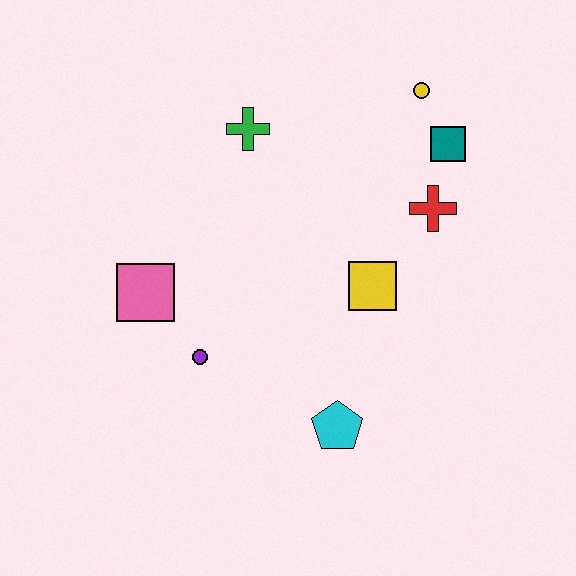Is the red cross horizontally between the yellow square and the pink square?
No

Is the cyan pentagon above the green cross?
No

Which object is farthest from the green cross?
The cyan pentagon is farthest from the green cross.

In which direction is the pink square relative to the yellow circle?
The pink square is to the left of the yellow circle.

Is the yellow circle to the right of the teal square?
No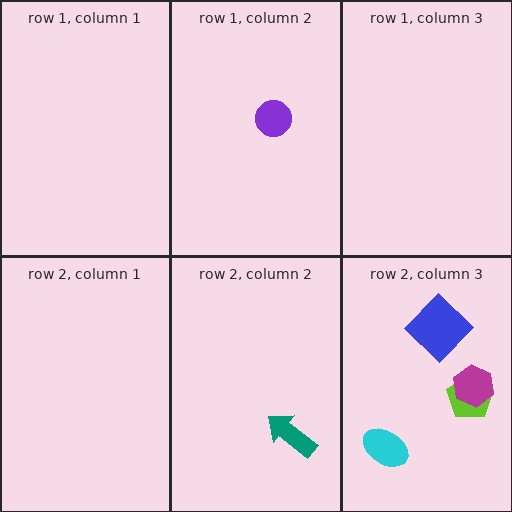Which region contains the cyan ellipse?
The row 2, column 3 region.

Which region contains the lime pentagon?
The row 2, column 3 region.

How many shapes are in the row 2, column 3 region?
4.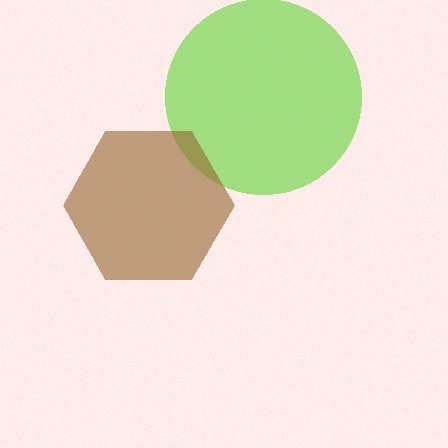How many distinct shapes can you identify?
There are 2 distinct shapes: a lime circle, a brown hexagon.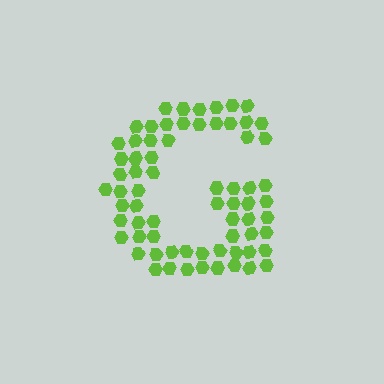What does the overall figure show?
The overall figure shows the letter G.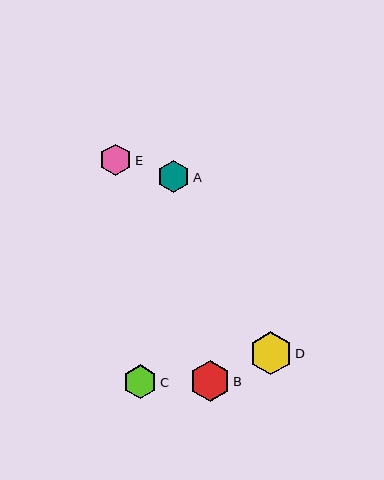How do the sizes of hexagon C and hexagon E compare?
Hexagon C and hexagon E are approximately the same size.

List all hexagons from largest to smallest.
From largest to smallest: D, B, C, A, E.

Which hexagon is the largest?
Hexagon D is the largest with a size of approximately 43 pixels.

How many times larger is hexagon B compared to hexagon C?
Hexagon B is approximately 1.2 times the size of hexagon C.